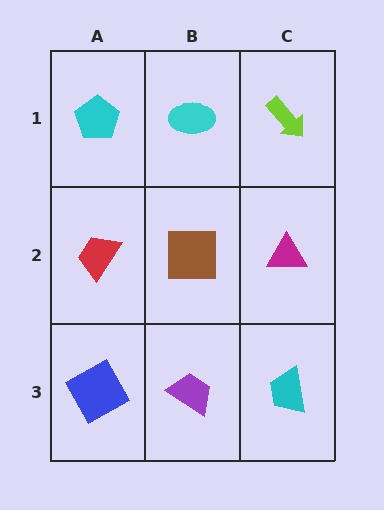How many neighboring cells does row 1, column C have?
2.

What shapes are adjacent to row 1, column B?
A brown square (row 2, column B), a cyan pentagon (row 1, column A), a lime arrow (row 1, column C).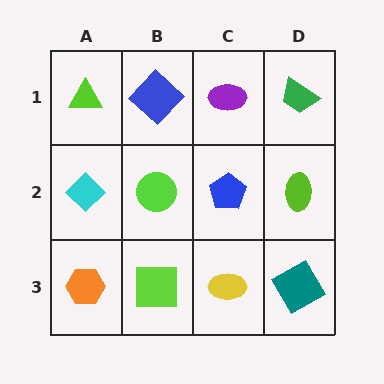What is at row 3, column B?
A lime square.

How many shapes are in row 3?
4 shapes.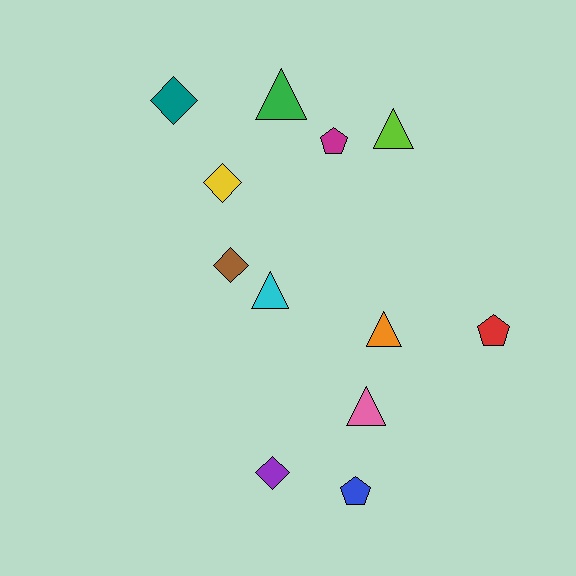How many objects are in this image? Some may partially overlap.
There are 12 objects.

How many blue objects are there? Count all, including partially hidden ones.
There is 1 blue object.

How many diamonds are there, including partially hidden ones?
There are 4 diamonds.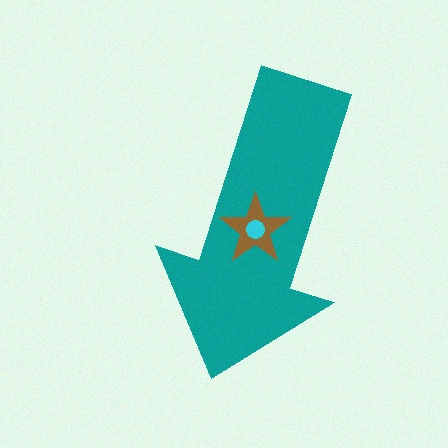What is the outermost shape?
The teal arrow.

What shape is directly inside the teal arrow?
The brown star.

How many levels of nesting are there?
3.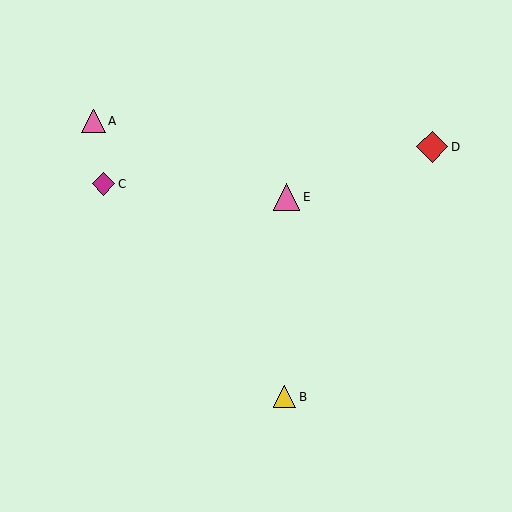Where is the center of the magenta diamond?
The center of the magenta diamond is at (103, 184).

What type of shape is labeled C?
Shape C is a magenta diamond.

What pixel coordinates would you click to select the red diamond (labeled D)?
Click at (432, 147) to select the red diamond D.